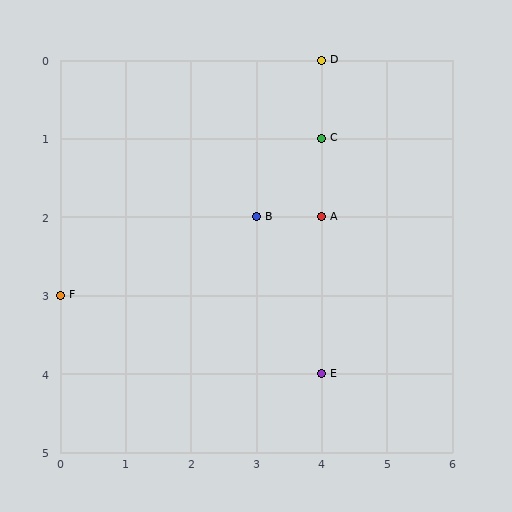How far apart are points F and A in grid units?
Points F and A are 4 columns and 1 row apart (about 4.1 grid units diagonally).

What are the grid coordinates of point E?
Point E is at grid coordinates (4, 4).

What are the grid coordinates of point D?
Point D is at grid coordinates (4, 0).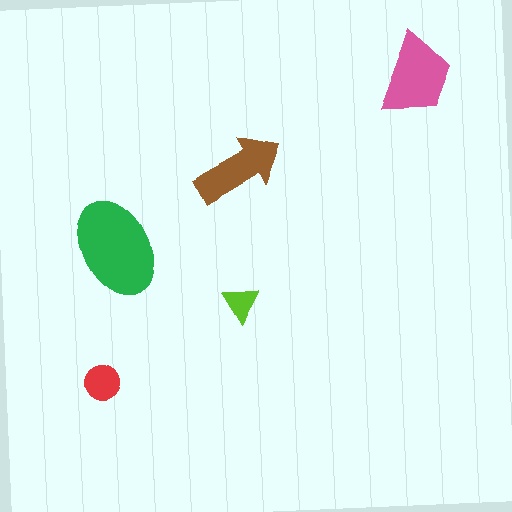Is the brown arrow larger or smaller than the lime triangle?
Larger.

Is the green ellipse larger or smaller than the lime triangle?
Larger.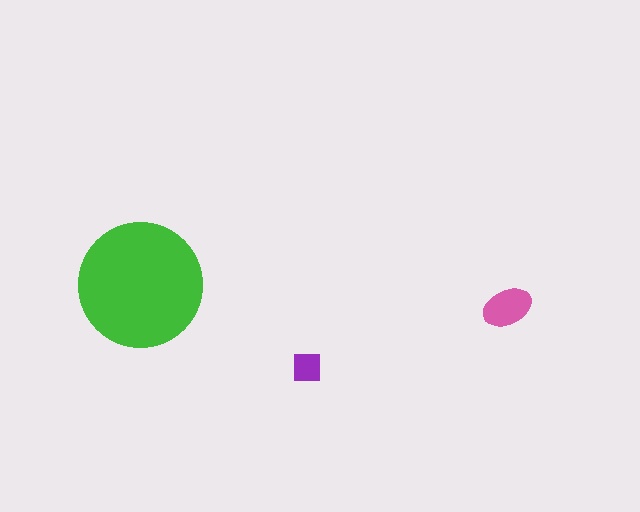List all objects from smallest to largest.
The purple square, the pink ellipse, the green circle.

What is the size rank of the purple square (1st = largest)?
3rd.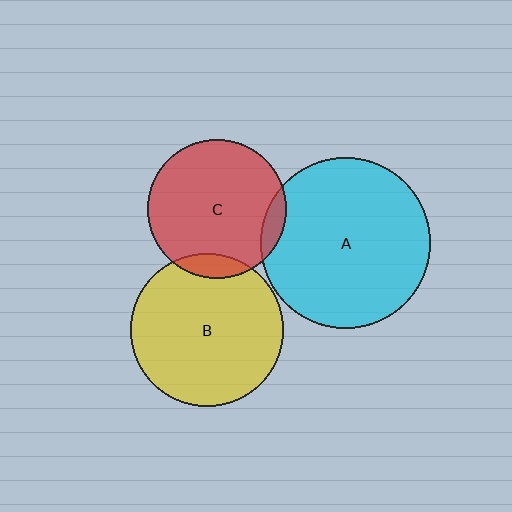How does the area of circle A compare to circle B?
Approximately 1.3 times.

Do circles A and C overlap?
Yes.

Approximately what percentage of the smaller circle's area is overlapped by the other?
Approximately 10%.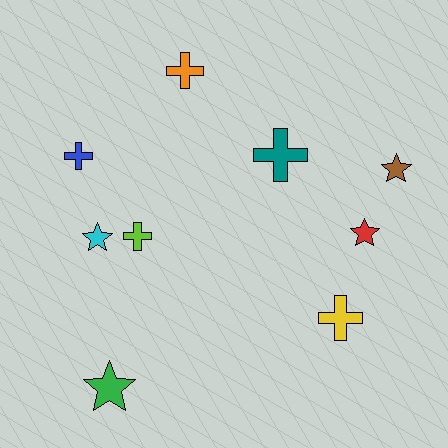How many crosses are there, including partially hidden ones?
There are 5 crosses.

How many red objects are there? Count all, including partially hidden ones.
There is 1 red object.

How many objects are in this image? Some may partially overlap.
There are 9 objects.